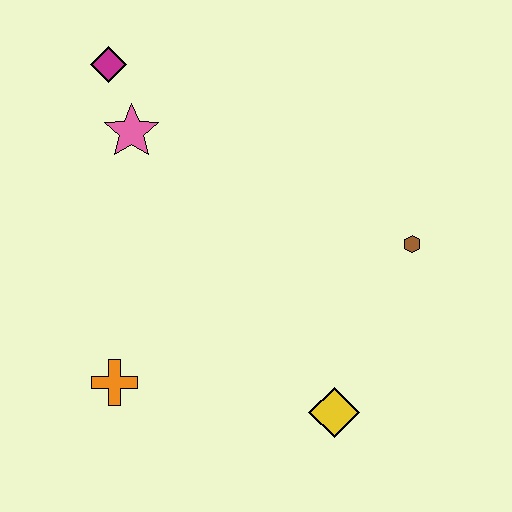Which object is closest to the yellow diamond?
The brown hexagon is closest to the yellow diamond.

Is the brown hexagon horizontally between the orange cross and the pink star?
No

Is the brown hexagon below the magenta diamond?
Yes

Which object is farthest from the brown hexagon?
The magenta diamond is farthest from the brown hexagon.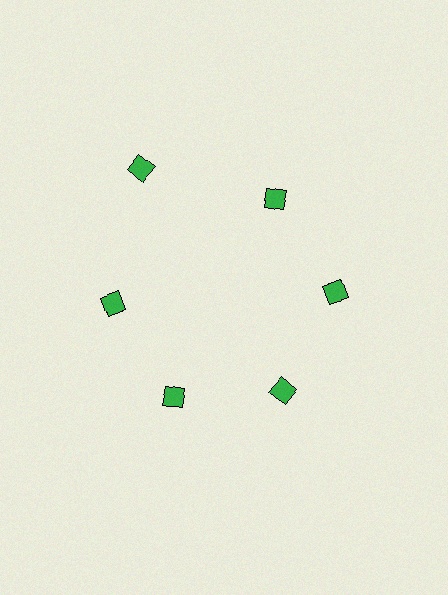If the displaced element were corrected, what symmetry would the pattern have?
It would have 6-fold rotational symmetry — the pattern would map onto itself every 60 degrees.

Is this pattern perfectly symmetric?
No. The 6 green diamonds are arranged in a ring, but one element near the 11 o'clock position is pushed outward from the center, breaking the 6-fold rotational symmetry.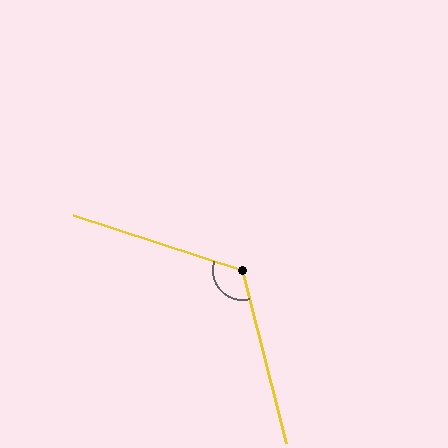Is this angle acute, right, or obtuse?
It is obtuse.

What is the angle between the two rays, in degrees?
Approximately 122 degrees.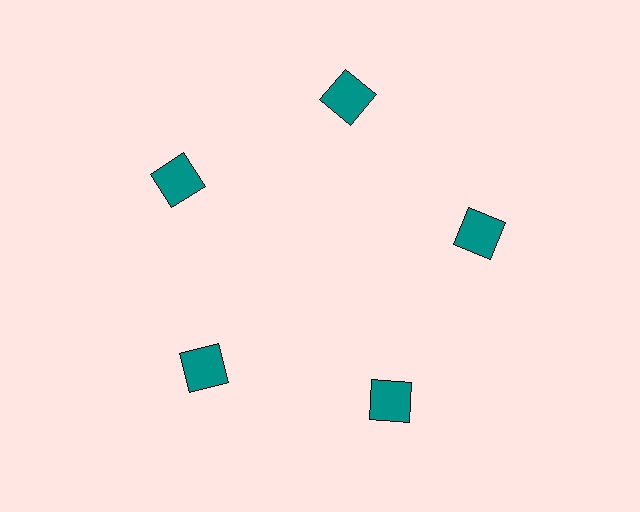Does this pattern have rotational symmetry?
Yes, this pattern has 5-fold rotational symmetry. It looks the same after rotating 72 degrees around the center.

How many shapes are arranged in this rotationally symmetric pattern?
There are 5 shapes, arranged in 5 groups of 1.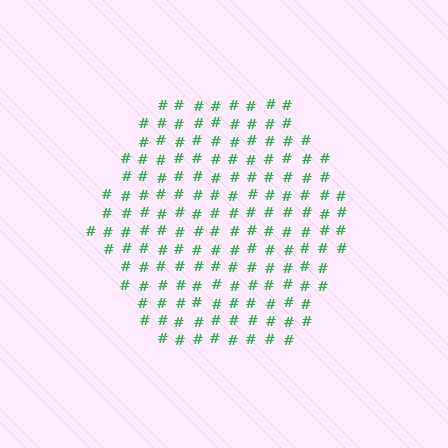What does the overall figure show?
The overall figure shows a hexagon.